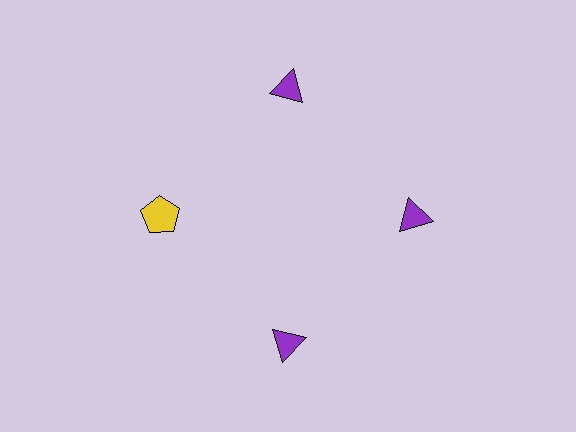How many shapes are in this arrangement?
There are 4 shapes arranged in a ring pattern.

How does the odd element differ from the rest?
It differs in both color (yellow instead of purple) and shape (pentagon instead of triangle).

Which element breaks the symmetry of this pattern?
The yellow pentagon at roughly the 9 o'clock position breaks the symmetry. All other shapes are purple triangles.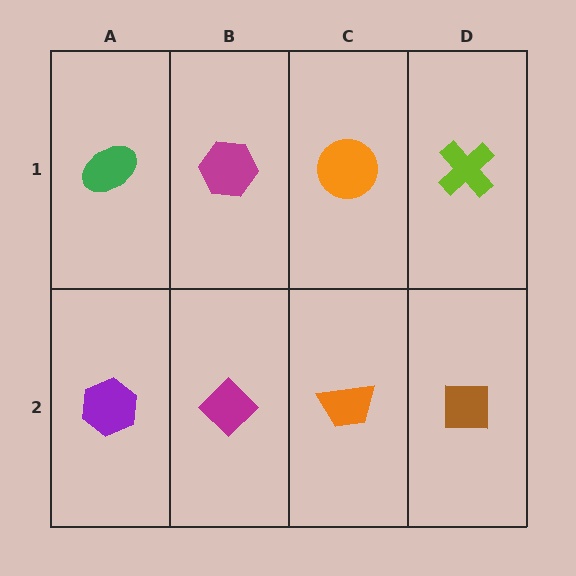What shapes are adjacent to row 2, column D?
A lime cross (row 1, column D), an orange trapezoid (row 2, column C).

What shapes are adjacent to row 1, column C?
An orange trapezoid (row 2, column C), a magenta hexagon (row 1, column B), a lime cross (row 1, column D).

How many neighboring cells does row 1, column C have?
3.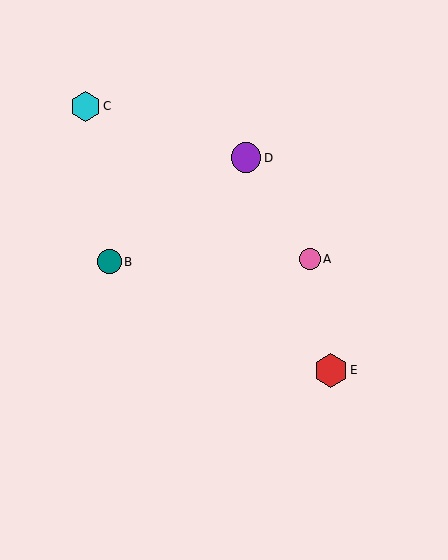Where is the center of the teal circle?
The center of the teal circle is at (109, 262).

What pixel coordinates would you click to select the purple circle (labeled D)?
Click at (246, 158) to select the purple circle D.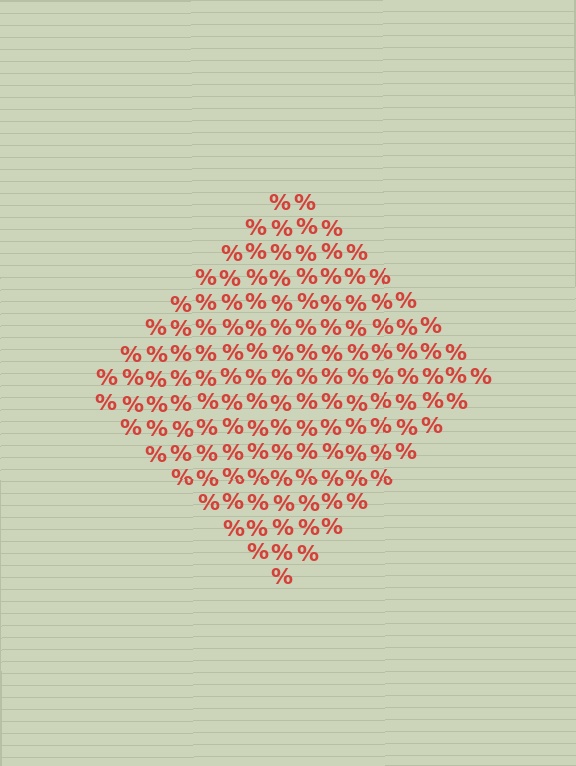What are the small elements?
The small elements are percent signs.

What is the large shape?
The large shape is a diamond.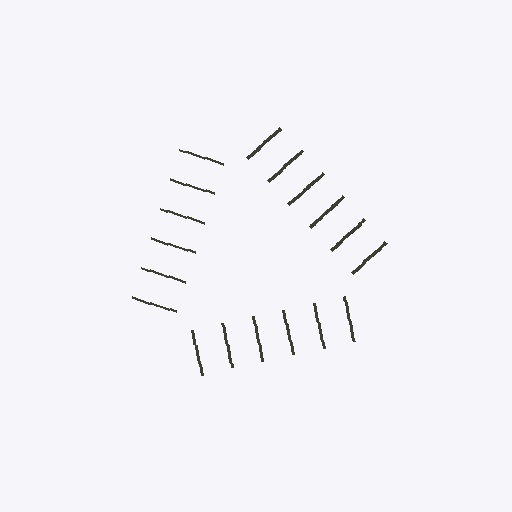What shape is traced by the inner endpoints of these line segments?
An illusory triangle — the line segments terminate on its edges but no continuous stroke is drawn.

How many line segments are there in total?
18 — 6 along each of the 3 edges.